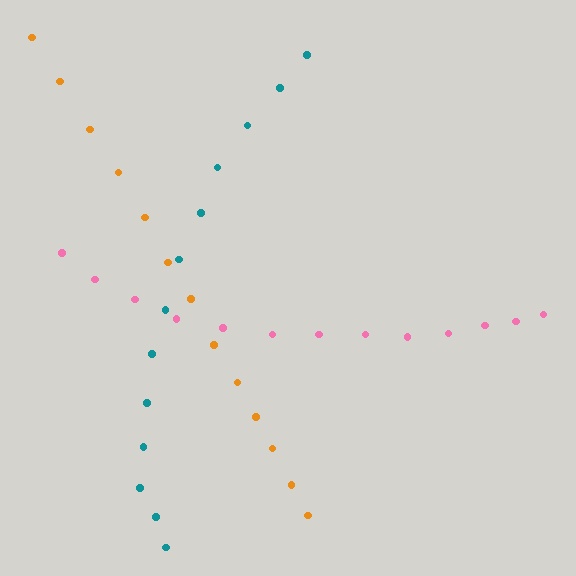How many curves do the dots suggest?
There are 3 distinct paths.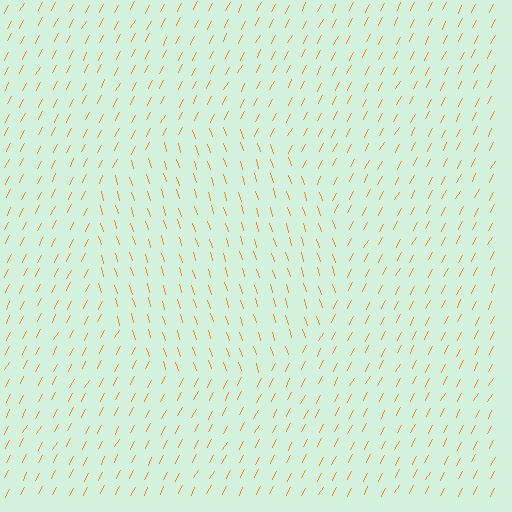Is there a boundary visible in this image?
Yes, there is a texture boundary formed by a change in line orientation.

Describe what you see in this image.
The image is filled with small orange line segments. A circle region in the image has lines oriented differently from the surrounding lines, creating a visible texture boundary.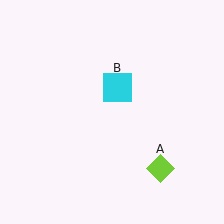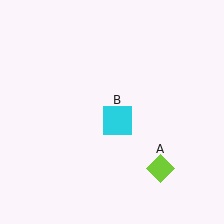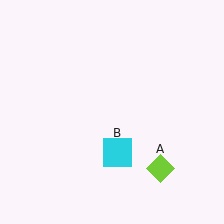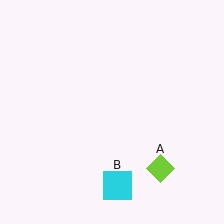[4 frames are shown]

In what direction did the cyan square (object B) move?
The cyan square (object B) moved down.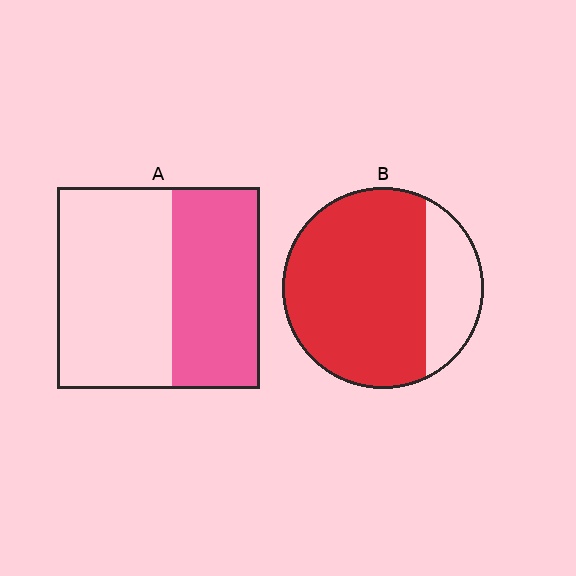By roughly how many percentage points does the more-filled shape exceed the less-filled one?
By roughly 35 percentage points (B over A).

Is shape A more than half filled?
No.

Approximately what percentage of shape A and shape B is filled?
A is approximately 45% and B is approximately 75%.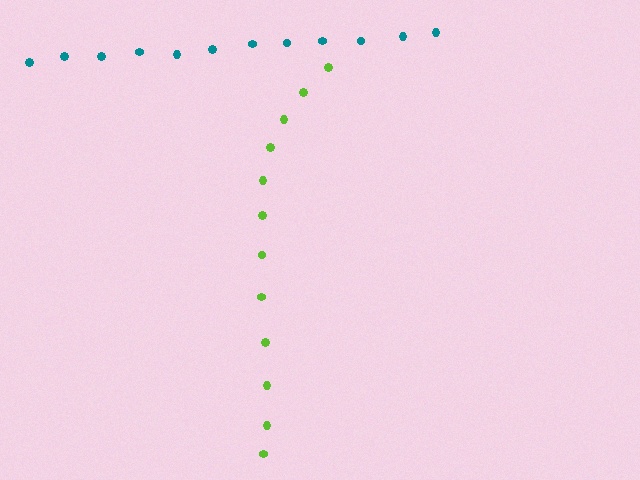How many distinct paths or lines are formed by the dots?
There are 2 distinct paths.